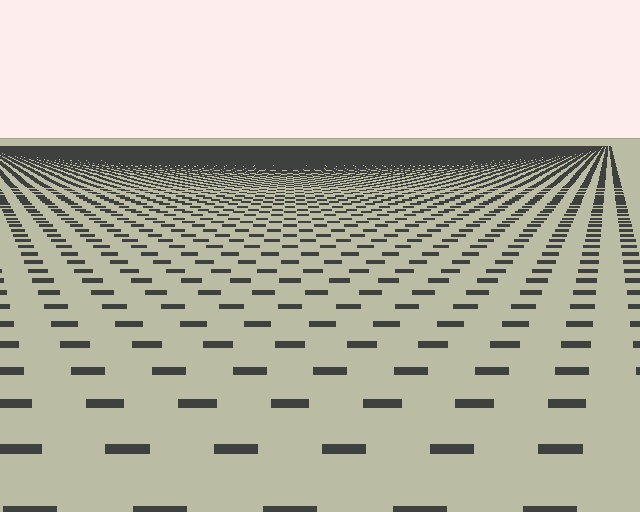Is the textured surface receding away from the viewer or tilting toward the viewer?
The surface is receding away from the viewer. Texture elements get smaller and denser toward the top.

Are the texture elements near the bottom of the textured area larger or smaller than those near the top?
Larger. Near the bottom, elements are closer to the viewer and appear at a bigger on-screen size.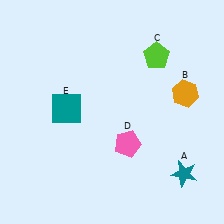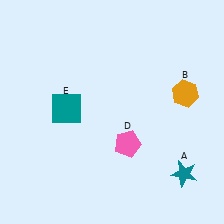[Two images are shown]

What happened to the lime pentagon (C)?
The lime pentagon (C) was removed in Image 2. It was in the top-right area of Image 1.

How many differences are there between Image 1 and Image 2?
There is 1 difference between the two images.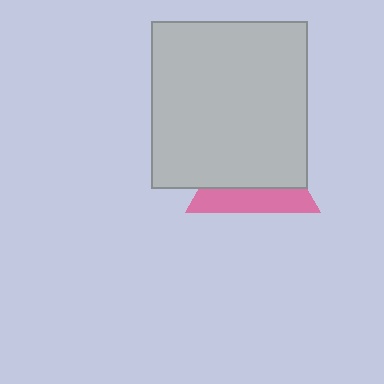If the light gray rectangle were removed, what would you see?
You would see the complete pink triangle.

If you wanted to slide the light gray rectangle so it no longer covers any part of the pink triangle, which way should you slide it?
Slide it up — that is the most direct way to separate the two shapes.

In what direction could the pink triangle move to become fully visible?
The pink triangle could move down. That would shift it out from behind the light gray rectangle entirely.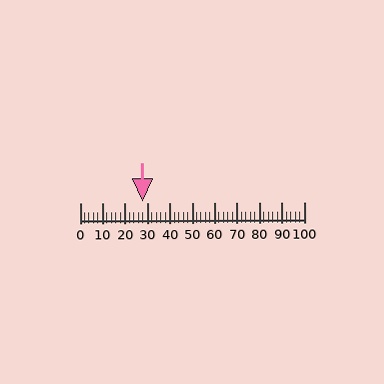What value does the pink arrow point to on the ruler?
The pink arrow points to approximately 28.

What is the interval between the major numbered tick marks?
The major tick marks are spaced 10 units apart.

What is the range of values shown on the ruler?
The ruler shows values from 0 to 100.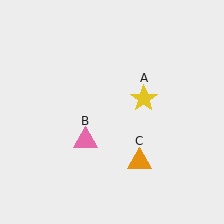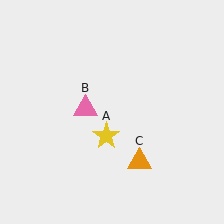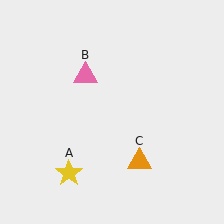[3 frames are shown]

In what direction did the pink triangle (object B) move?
The pink triangle (object B) moved up.